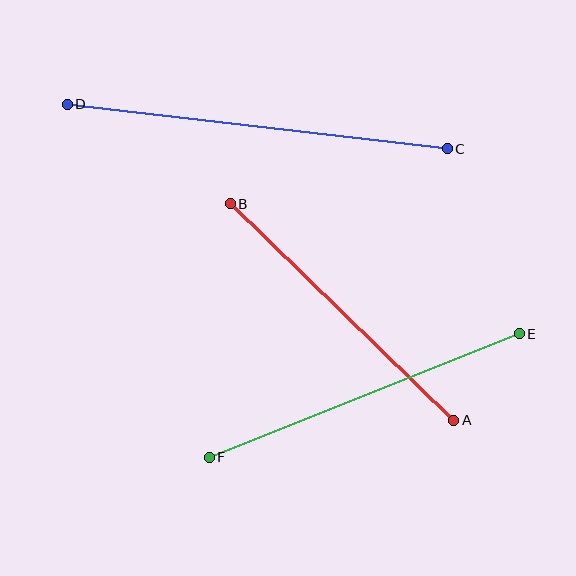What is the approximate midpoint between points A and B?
The midpoint is at approximately (342, 312) pixels.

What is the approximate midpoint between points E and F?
The midpoint is at approximately (364, 396) pixels.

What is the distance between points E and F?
The distance is approximately 334 pixels.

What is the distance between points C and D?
The distance is approximately 383 pixels.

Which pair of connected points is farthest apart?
Points C and D are farthest apart.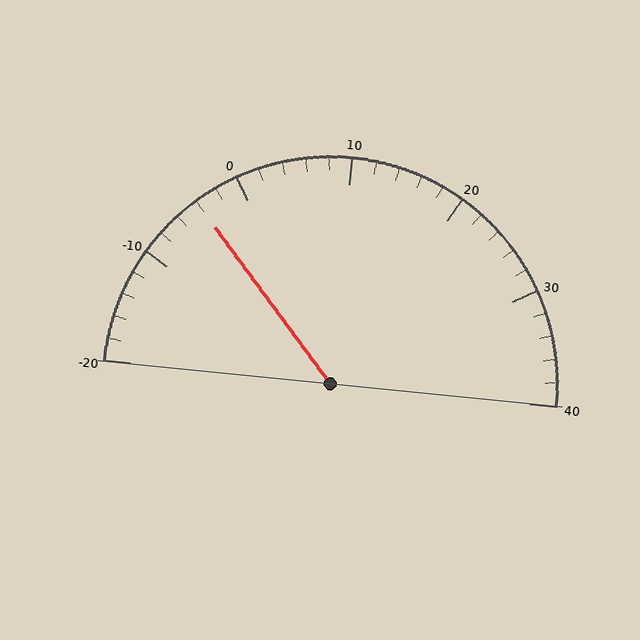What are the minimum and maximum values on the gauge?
The gauge ranges from -20 to 40.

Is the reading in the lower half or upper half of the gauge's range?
The reading is in the lower half of the range (-20 to 40).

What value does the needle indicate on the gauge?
The needle indicates approximately -4.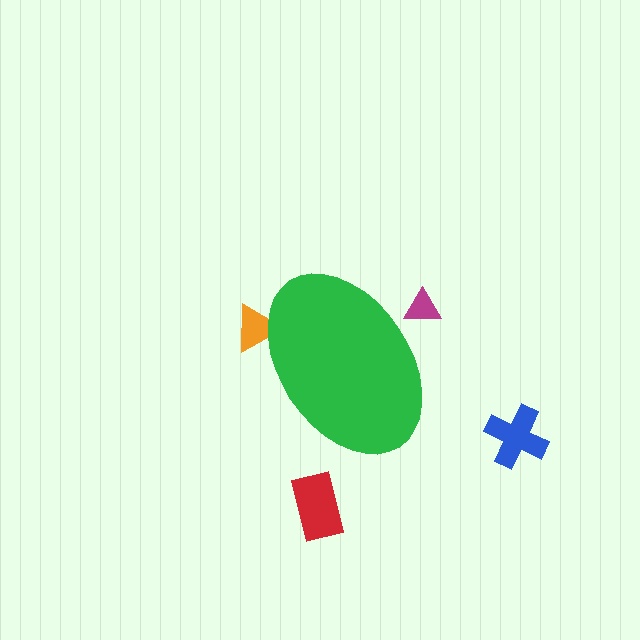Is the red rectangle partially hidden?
No, the red rectangle is fully visible.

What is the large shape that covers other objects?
A green ellipse.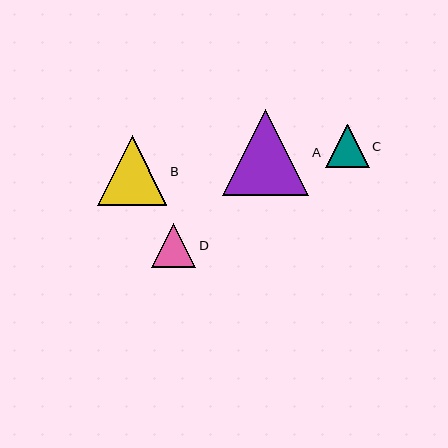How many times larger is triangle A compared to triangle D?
Triangle A is approximately 2.0 times the size of triangle D.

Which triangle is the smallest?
Triangle C is the smallest with a size of approximately 44 pixels.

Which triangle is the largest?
Triangle A is the largest with a size of approximately 86 pixels.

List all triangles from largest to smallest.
From largest to smallest: A, B, D, C.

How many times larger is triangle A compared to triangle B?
Triangle A is approximately 1.2 times the size of triangle B.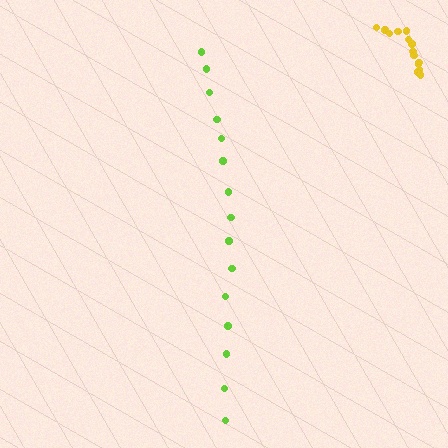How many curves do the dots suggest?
There are 2 distinct paths.